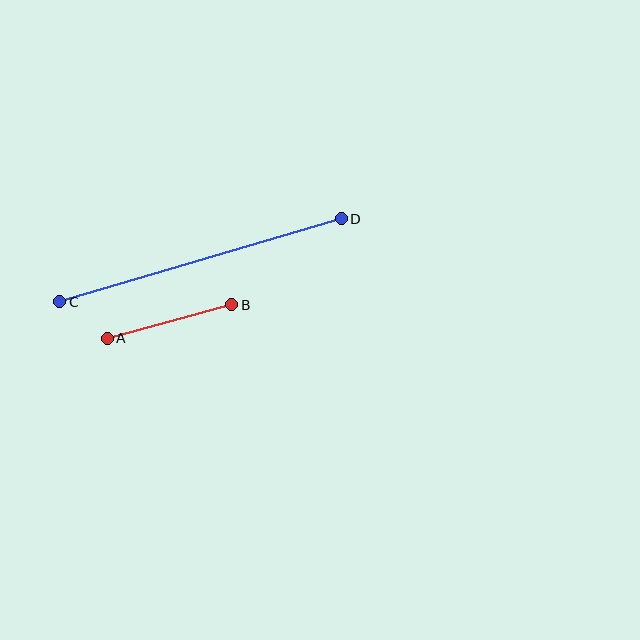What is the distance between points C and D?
The distance is approximately 294 pixels.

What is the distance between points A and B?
The distance is approximately 129 pixels.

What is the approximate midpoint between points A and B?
The midpoint is at approximately (169, 321) pixels.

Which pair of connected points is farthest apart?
Points C and D are farthest apart.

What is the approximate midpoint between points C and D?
The midpoint is at approximately (200, 260) pixels.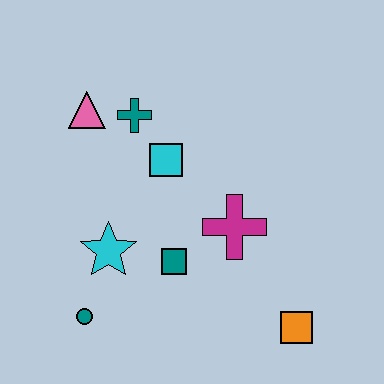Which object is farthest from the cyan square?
The orange square is farthest from the cyan square.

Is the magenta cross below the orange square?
No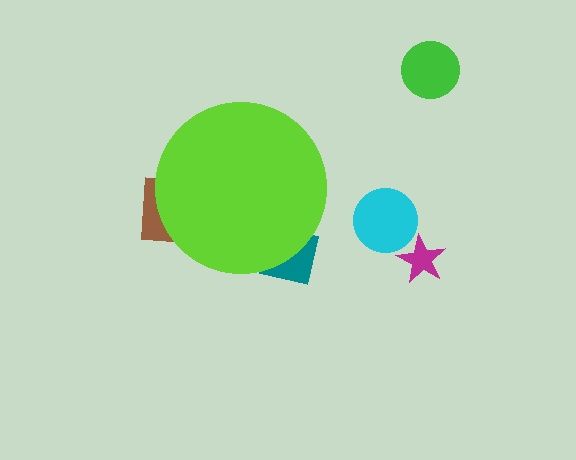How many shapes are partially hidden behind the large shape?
2 shapes are partially hidden.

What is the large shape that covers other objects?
A lime circle.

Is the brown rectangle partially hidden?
Yes, the brown rectangle is partially hidden behind the lime circle.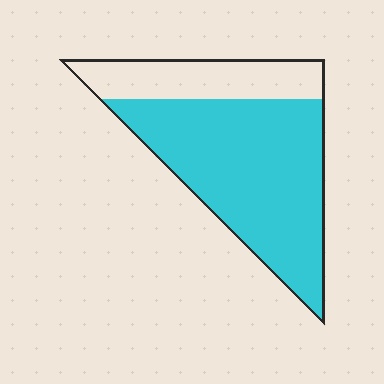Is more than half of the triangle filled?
Yes.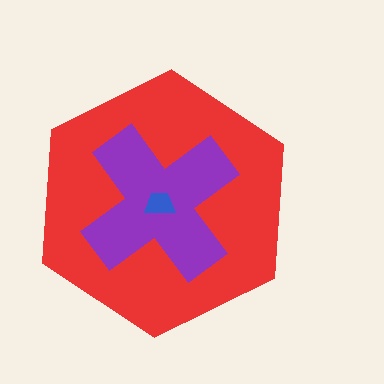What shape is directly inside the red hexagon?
The purple cross.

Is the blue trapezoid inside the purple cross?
Yes.